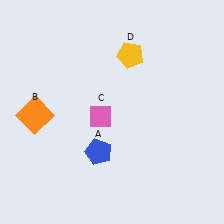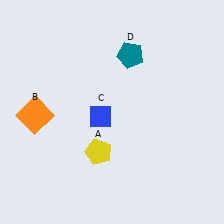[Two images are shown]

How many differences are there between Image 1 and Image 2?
There are 3 differences between the two images.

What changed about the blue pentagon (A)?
In Image 1, A is blue. In Image 2, it changed to yellow.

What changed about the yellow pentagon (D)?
In Image 1, D is yellow. In Image 2, it changed to teal.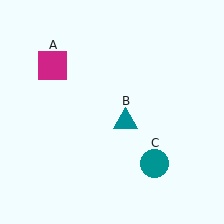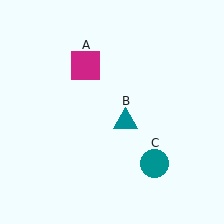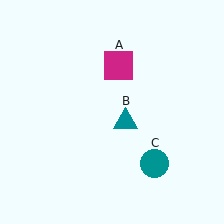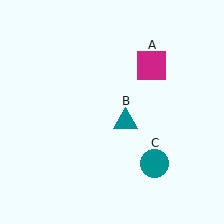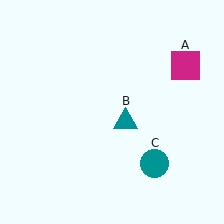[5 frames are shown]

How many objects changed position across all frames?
1 object changed position: magenta square (object A).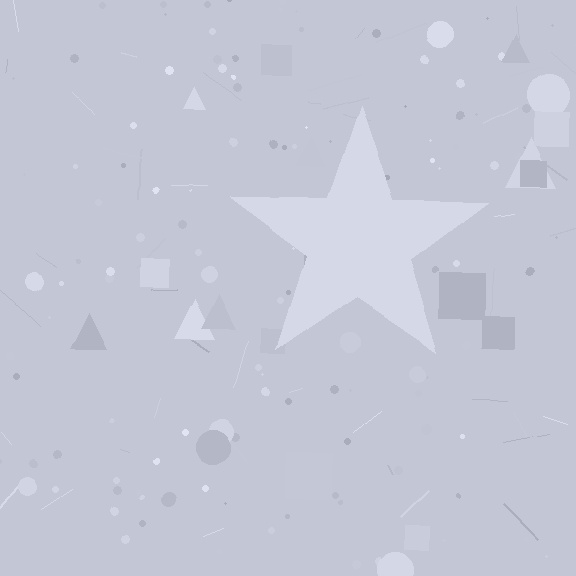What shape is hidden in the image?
A star is hidden in the image.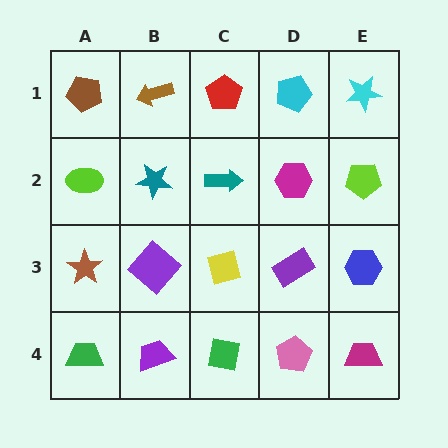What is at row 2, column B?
A teal star.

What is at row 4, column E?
A magenta trapezoid.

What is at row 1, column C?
A red pentagon.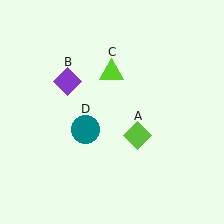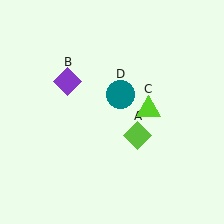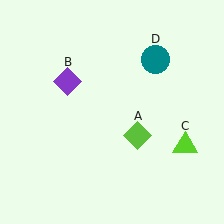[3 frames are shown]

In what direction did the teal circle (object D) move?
The teal circle (object D) moved up and to the right.